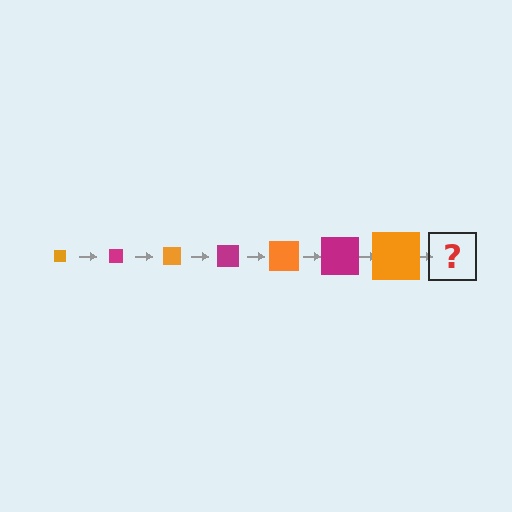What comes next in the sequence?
The next element should be a magenta square, larger than the previous one.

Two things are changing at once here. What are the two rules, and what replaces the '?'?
The two rules are that the square grows larger each step and the color cycles through orange and magenta. The '?' should be a magenta square, larger than the previous one.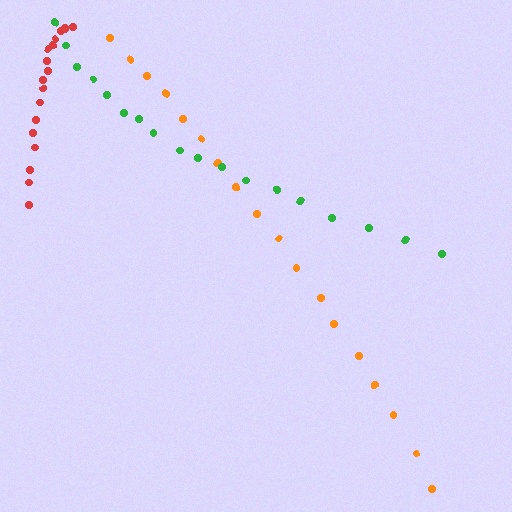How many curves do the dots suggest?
There are 3 distinct paths.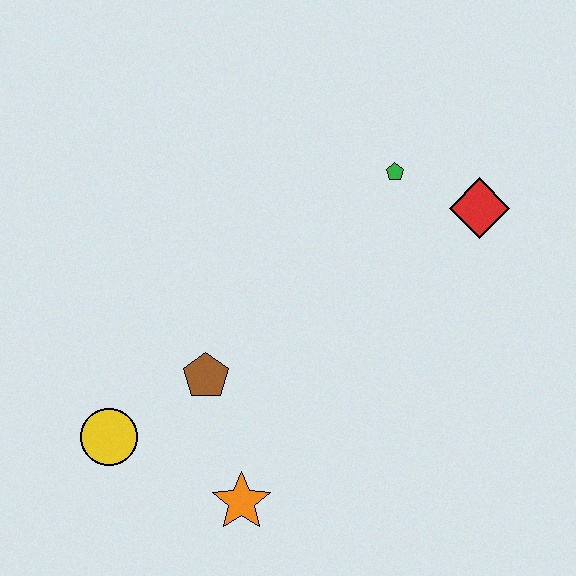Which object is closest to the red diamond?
The green pentagon is closest to the red diamond.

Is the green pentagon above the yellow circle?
Yes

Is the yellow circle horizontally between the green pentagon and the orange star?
No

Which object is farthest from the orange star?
The red diamond is farthest from the orange star.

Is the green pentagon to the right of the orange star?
Yes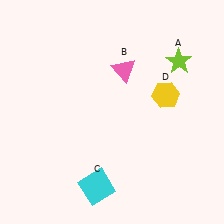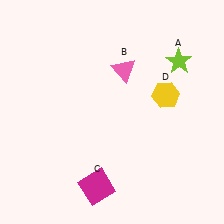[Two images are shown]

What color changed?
The square (C) changed from cyan in Image 1 to magenta in Image 2.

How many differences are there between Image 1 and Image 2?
There is 1 difference between the two images.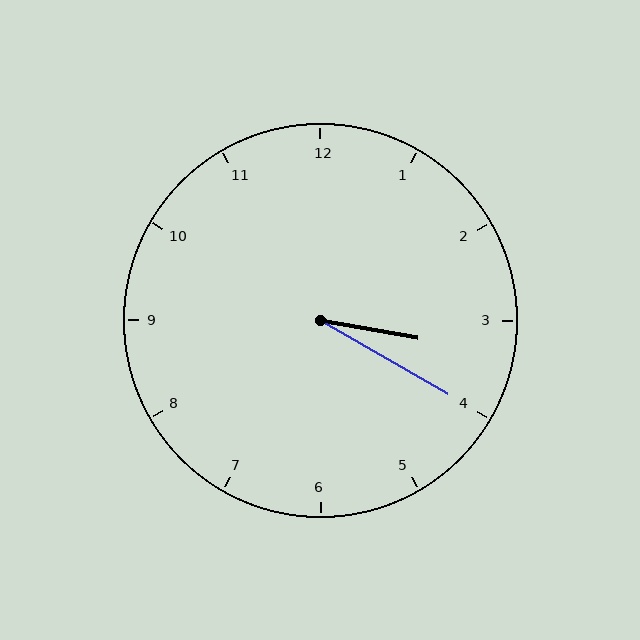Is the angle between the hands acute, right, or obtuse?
It is acute.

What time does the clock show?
3:20.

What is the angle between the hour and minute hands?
Approximately 20 degrees.